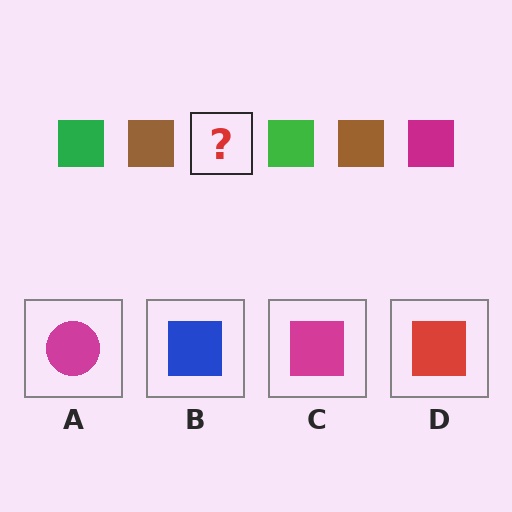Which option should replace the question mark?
Option C.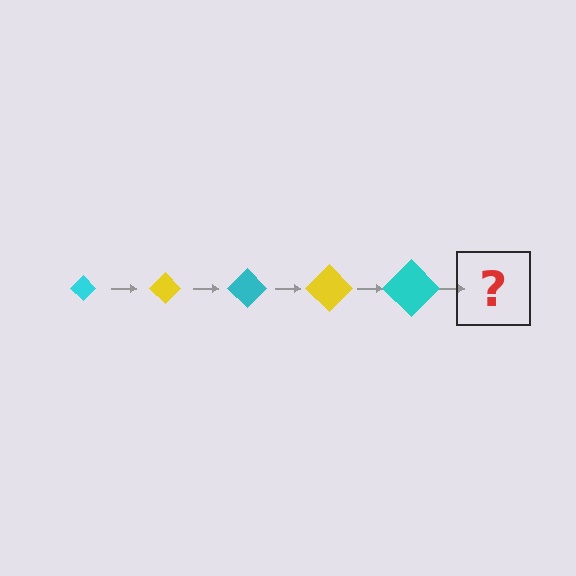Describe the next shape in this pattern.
It should be a yellow diamond, larger than the previous one.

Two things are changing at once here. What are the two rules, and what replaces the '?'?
The two rules are that the diamond grows larger each step and the color cycles through cyan and yellow. The '?' should be a yellow diamond, larger than the previous one.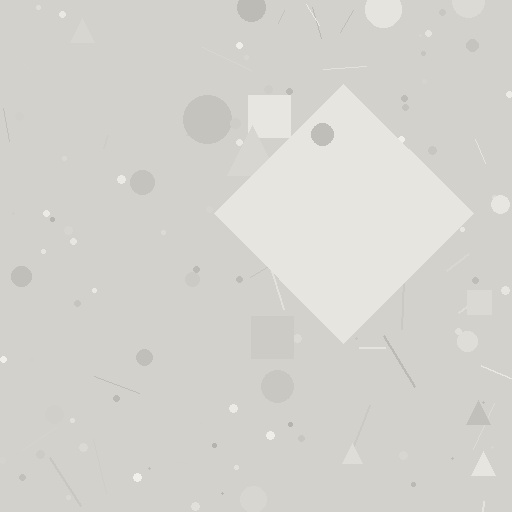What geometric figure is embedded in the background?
A diamond is embedded in the background.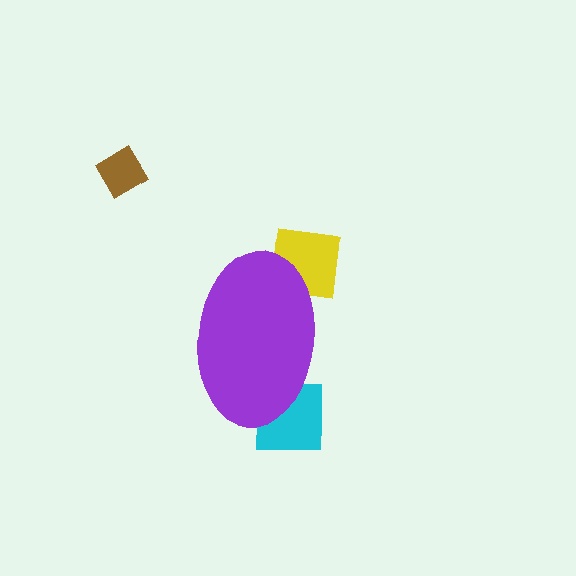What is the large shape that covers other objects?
A purple ellipse.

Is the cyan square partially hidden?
Yes, the cyan square is partially hidden behind the purple ellipse.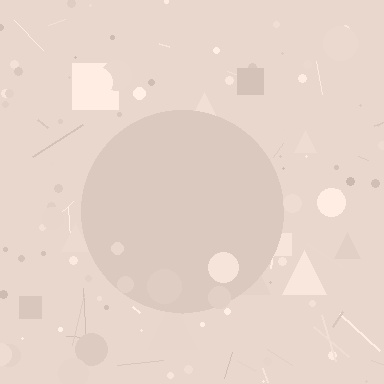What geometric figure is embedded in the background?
A circle is embedded in the background.